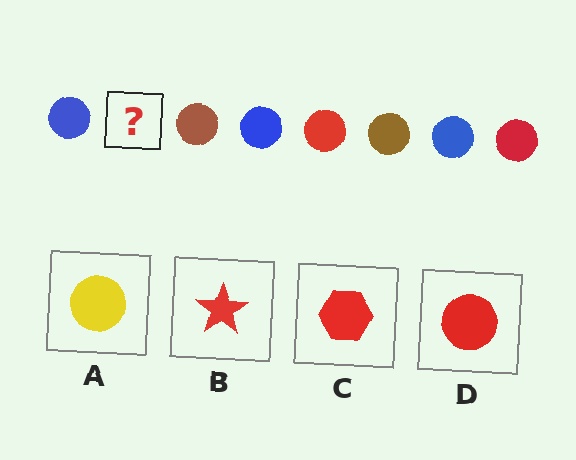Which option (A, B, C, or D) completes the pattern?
D.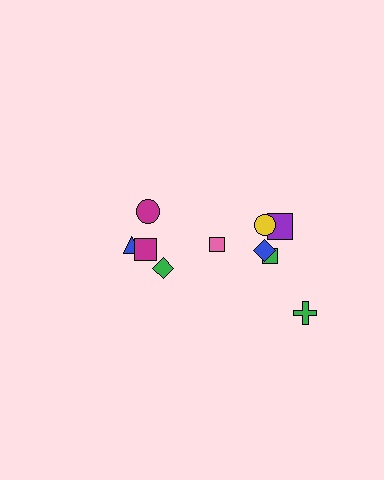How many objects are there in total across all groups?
There are 10 objects.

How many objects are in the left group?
There are 4 objects.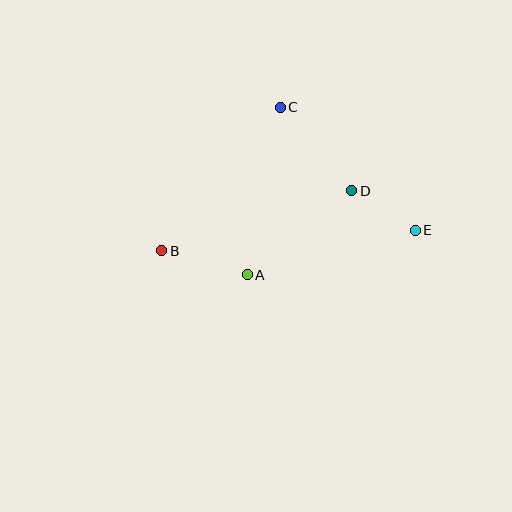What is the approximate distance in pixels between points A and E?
The distance between A and E is approximately 174 pixels.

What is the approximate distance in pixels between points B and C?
The distance between B and C is approximately 186 pixels.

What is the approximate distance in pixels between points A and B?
The distance between A and B is approximately 89 pixels.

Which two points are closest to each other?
Points D and E are closest to each other.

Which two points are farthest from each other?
Points B and E are farthest from each other.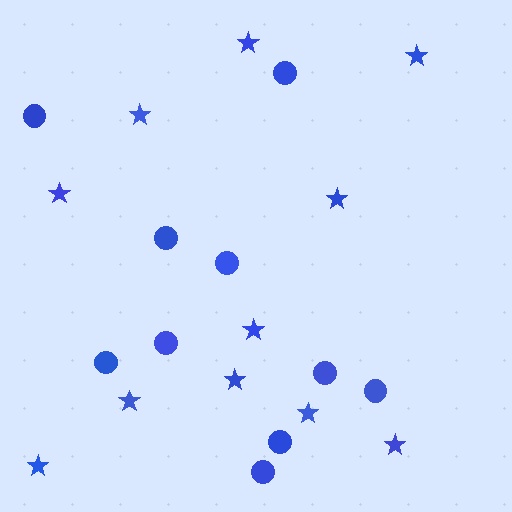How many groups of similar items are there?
There are 2 groups: one group of circles (10) and one group of stars (11).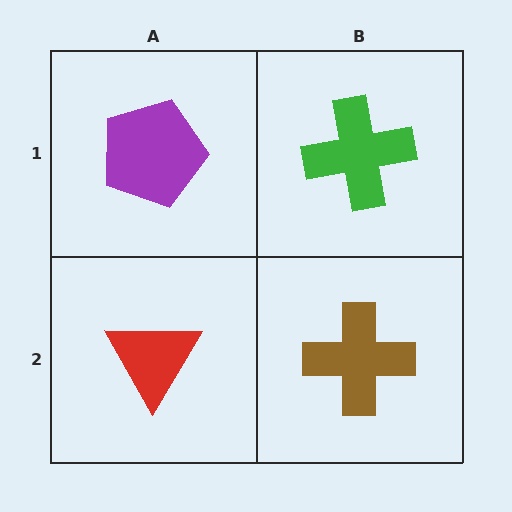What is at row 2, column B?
A brown cross.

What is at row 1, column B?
A green cross.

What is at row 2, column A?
A red triangle.